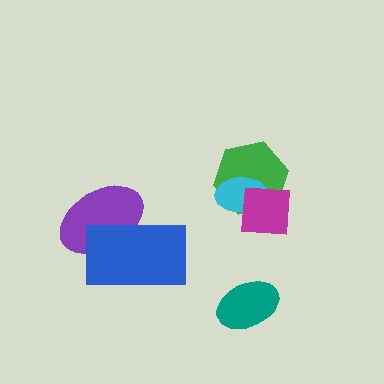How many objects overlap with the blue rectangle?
1 object overlaps with the blue rectangle.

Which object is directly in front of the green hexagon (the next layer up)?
The cyan ellipse is directly in front of the green hexagon.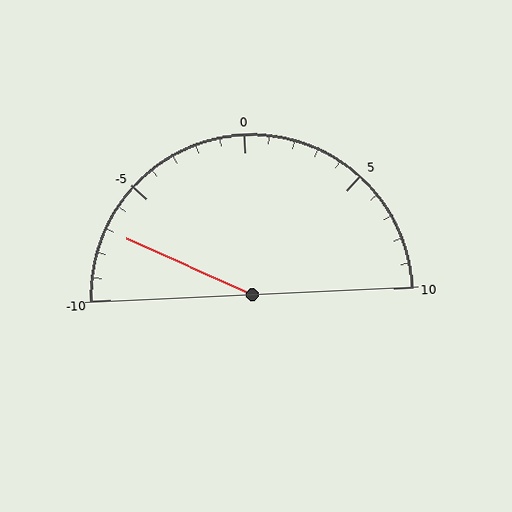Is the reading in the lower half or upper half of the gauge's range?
The reading is in the lower half of the range (-10 to 10).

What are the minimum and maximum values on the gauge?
The gauge ranges from -10 to 10.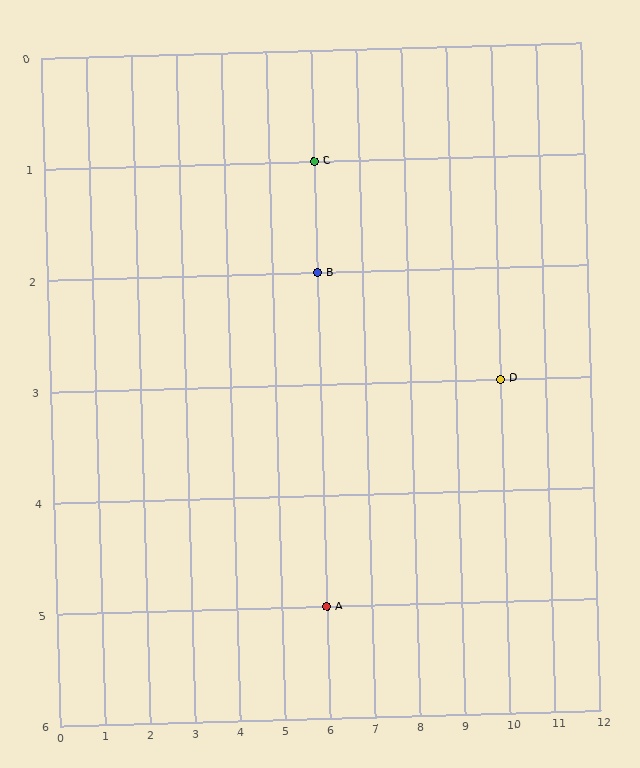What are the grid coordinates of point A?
Point A is at grid coordinates (6, 5).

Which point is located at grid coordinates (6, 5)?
Point A is at (6, 5).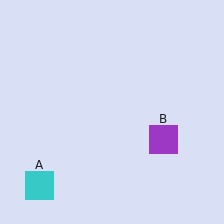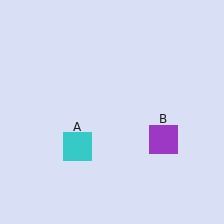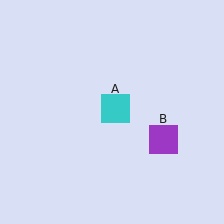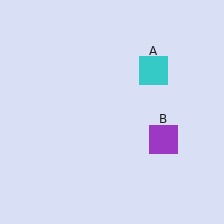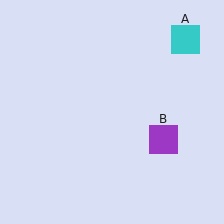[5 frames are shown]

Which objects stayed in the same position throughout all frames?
Purple square (object B) remained stationary.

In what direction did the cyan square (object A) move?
The cyan square (object A) moved up and to the right.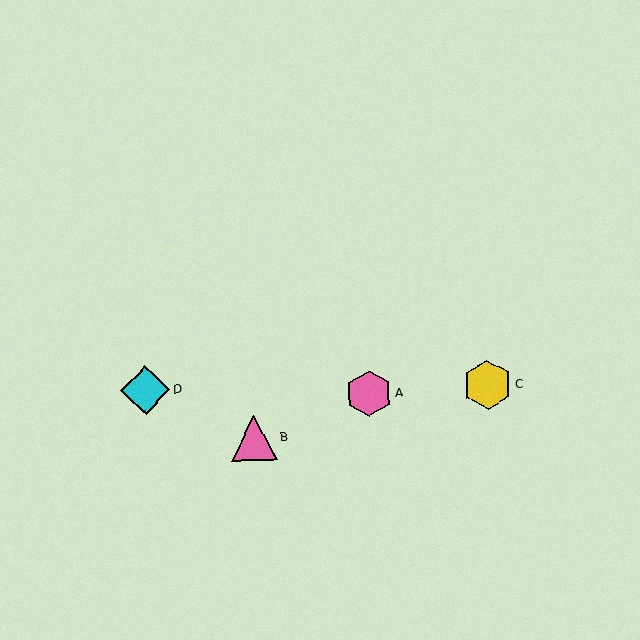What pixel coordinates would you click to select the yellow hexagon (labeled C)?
Click at (488, 385) to select the yellow hexagon C.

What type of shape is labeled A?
Shape A is a pink hexagon.